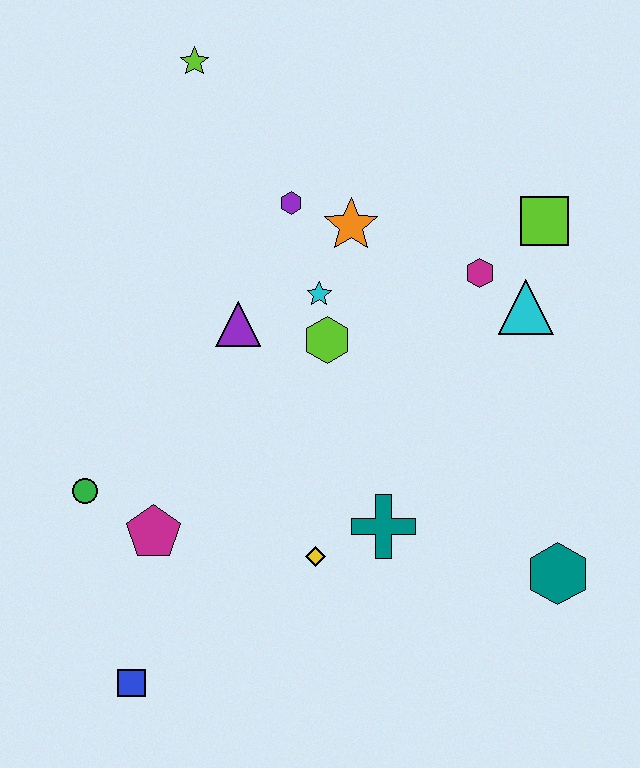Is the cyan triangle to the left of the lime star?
No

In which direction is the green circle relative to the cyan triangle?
The green circle is to the left of the cyan triangle.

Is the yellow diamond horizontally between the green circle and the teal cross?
Yes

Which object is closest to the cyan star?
The lime hexagon is closest to the cyan star.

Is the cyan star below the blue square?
No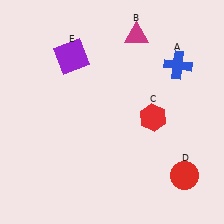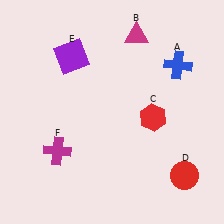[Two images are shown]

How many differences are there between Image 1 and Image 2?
There is 1 difference between the two images.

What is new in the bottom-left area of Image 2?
A magenta cross (F) was added in the bottom-left area of Image 2.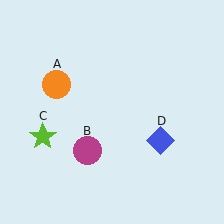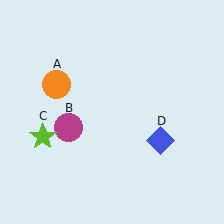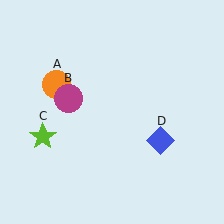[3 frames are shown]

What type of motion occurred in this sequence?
The magenta circle (object B) rotated clockwise around the center of the scene.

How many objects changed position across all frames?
1 object changed position: magenta circle (object B).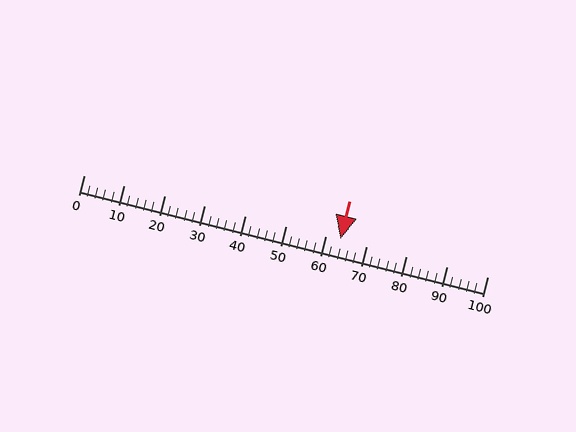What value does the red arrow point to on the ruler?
The red arrow points to approximately 64.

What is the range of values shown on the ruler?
The ruler shows values from 0 to 100.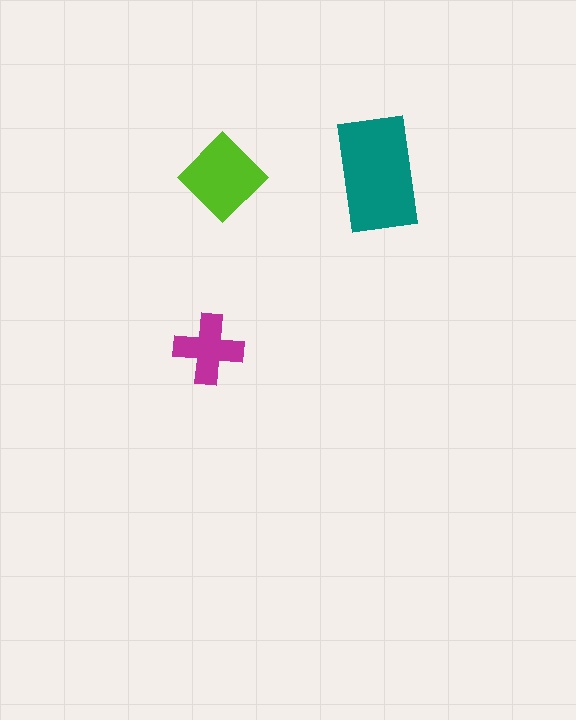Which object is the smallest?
The magenta cross.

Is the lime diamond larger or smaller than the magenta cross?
Larger.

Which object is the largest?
The teal rectangle.